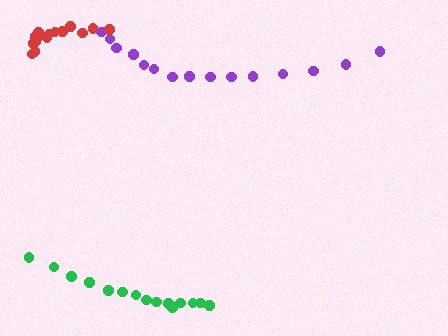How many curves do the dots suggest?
There are 3 distinct paths.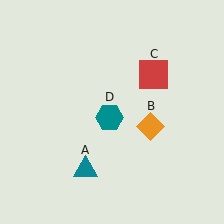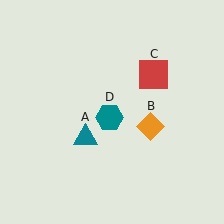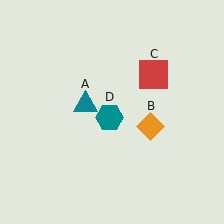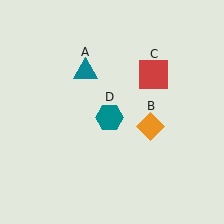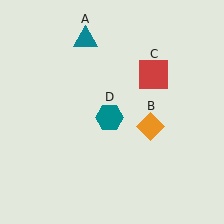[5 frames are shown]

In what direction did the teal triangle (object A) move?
The teal triangle (object A) moved up.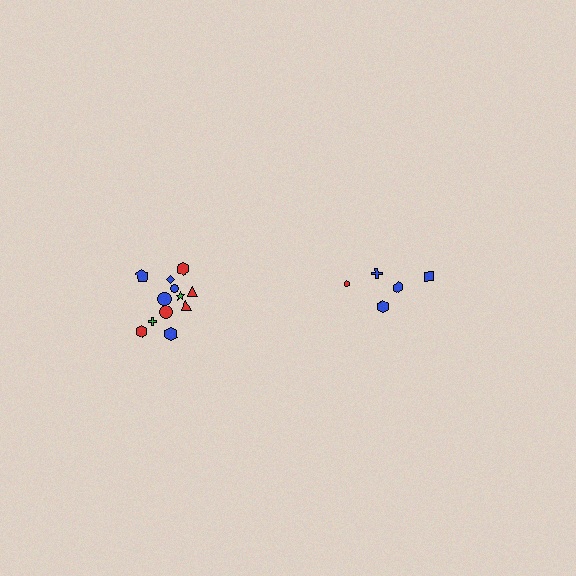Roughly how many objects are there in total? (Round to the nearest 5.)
Roughly 15 objects in total.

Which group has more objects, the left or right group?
The left group.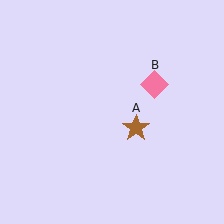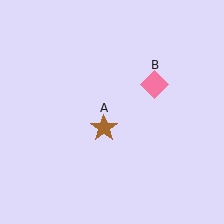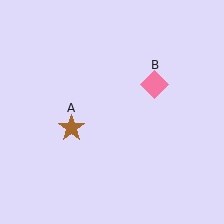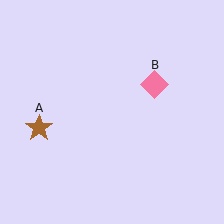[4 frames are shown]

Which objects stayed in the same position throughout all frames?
Pink diamond (object B) remained stationary.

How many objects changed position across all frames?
1 object changed position: brown star (object A).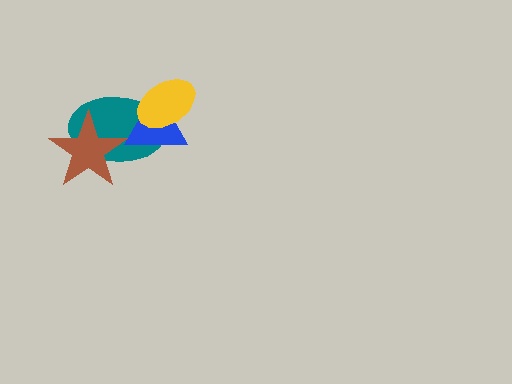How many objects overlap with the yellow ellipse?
2 objects overlap with the yellow ellipse.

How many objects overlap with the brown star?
1 object overlaps with the brown star.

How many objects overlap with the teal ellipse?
3 objects overlap with the teal ellipse.